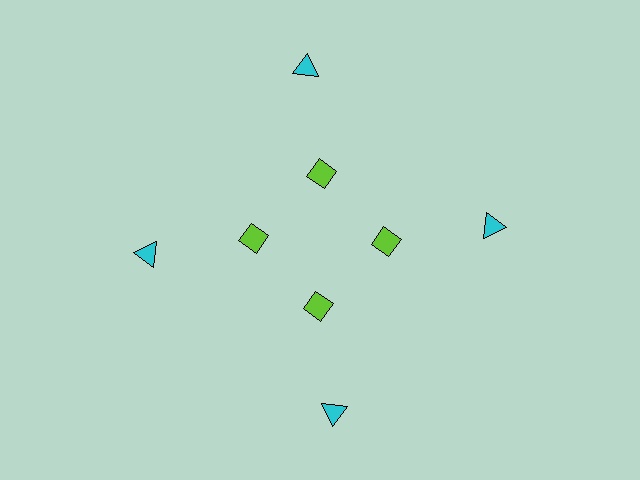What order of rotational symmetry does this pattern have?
This pattern has 4-fold rotational symmetry.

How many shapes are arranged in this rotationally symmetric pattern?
There are 8 shapes, arranged in 4 groups of 2.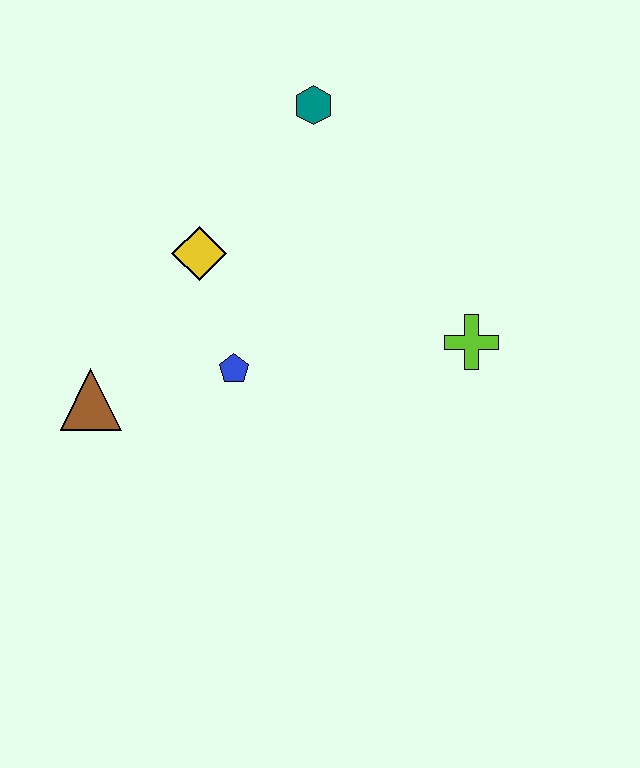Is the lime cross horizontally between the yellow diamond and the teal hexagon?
No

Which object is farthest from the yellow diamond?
The lime cross is farthest from the yellow diamond.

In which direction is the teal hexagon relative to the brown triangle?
The teal hexagon is above the brown triangle.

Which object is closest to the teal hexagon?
The yellow diamond is closest to the teal hexagon.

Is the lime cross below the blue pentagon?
No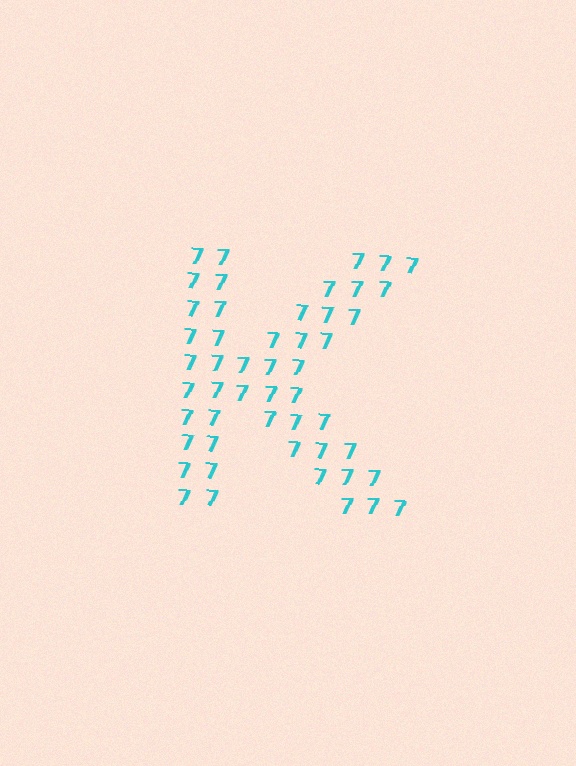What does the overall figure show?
The overall figure shows the letter K.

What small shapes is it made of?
It is made of small digit 7's.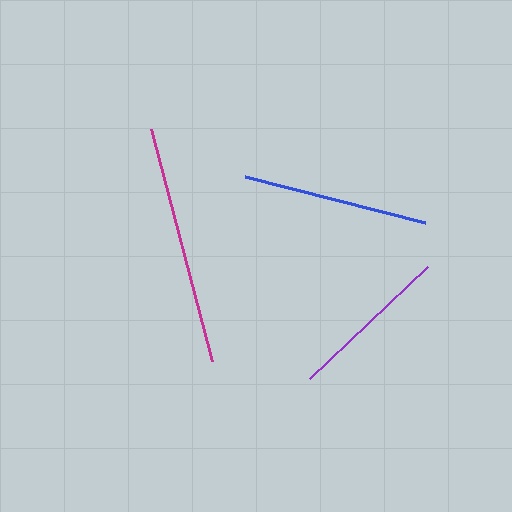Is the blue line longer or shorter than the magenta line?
The magenta line is longer than the blue line.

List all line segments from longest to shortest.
From longest to shortest: magenta, blue, purple.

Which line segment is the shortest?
The purple line is the shortest at approximately 162 pixels.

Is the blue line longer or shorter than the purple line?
The blue line is longer than the purple line.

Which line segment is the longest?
The magenta line is the longest at approximately 240 pixels.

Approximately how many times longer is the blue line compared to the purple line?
The blue line is approximately 1.1 times the length of the purple line.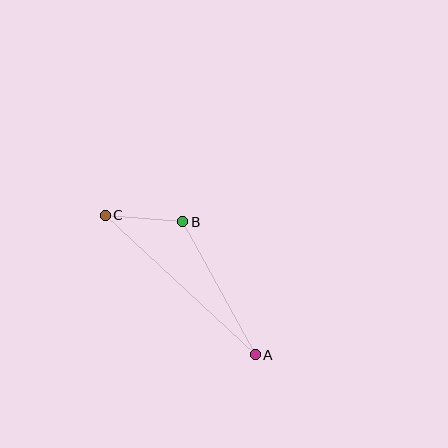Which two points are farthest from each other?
Points A and C are farthest from each other.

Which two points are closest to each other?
Points B and C are closest to each other.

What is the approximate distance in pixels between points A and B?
The distance between A and B is approximately 151 pixels.